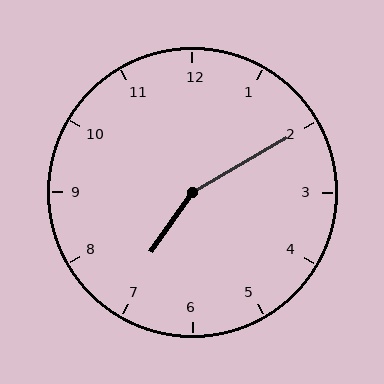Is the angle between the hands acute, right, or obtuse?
It is obtuse.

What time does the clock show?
7:10.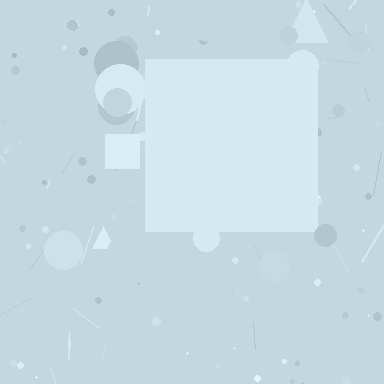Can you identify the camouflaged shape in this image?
The camouflaged shape is a square.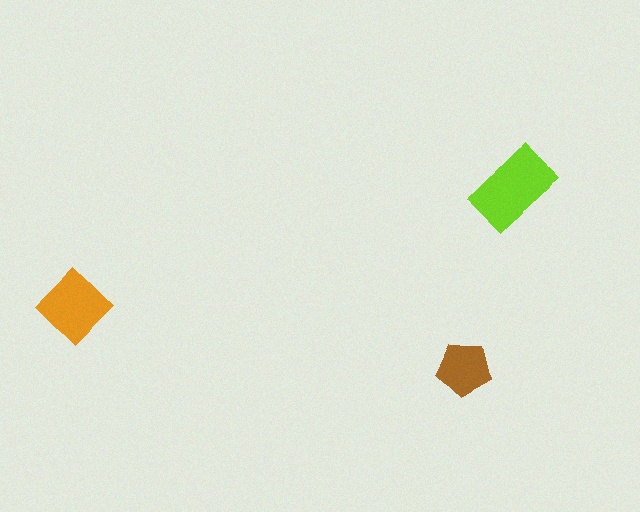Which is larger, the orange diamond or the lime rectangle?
The lime rectangle.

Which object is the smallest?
The brown pentagon.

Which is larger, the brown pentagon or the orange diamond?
The orange diamond.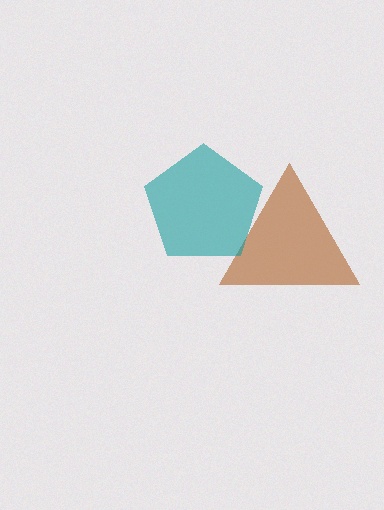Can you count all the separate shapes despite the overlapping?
Yes, there are 2 separate shapes.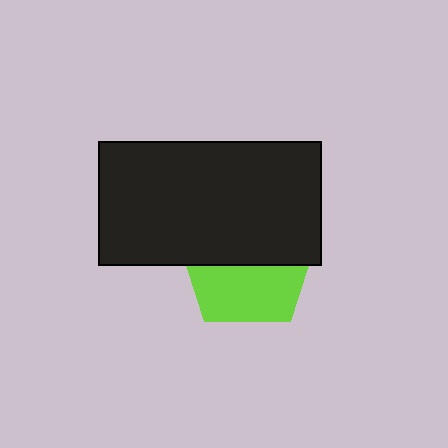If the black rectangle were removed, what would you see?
You would see the complete lime pentagon.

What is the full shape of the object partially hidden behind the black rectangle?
The partially hidden object is a lime pentagon.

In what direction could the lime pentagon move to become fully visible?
The lime pentagon could move down. That would shift it out from behind the black rectangle entirely.